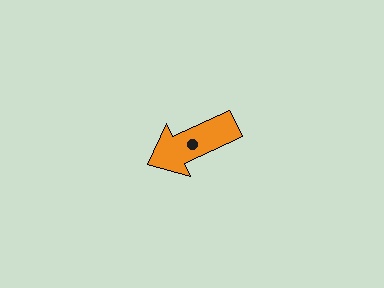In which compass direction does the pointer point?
Southwest.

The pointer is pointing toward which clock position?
Roughly 8 o'clock.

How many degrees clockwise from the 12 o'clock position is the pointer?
Approximately 245 degrees.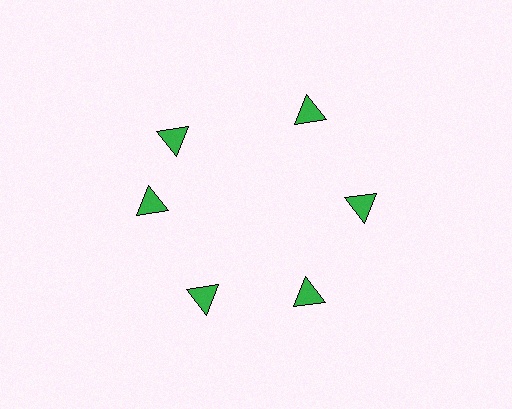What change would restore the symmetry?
The symmetry would be restored by rotating it back into even spacing with its neighbors so that all 6 triangles sit at equal angles and equal distance from the center.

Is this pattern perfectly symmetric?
No. The 6 green triangles are arranged in a ring, but one element near the 11 o'clock position is rotated out of alignment along the ring, breaking the 6-fold rotational symmetry.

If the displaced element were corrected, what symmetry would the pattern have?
It would have 6-fold rotational symmetry — the pattern would map onto itself every 60 degrees.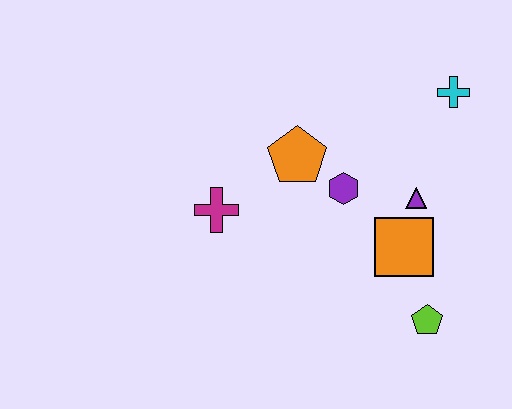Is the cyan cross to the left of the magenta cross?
No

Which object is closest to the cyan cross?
The purple triangle is closest to the cyan cross.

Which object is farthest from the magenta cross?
The cyan cross is farthest from the magenta cross.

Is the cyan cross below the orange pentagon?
No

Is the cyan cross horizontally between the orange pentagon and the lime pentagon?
No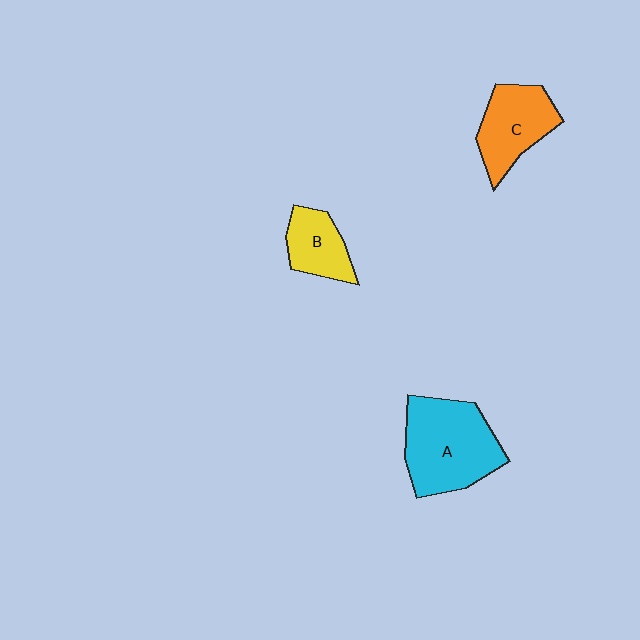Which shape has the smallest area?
Shape B (yellow).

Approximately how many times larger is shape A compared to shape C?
Approximately 1.5 times.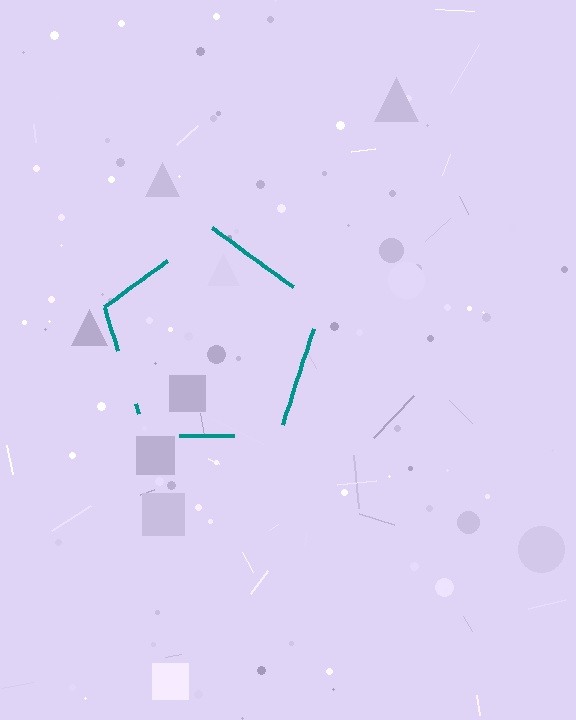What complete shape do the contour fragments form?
The contour fragments form a pentagon.